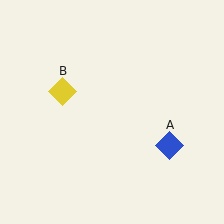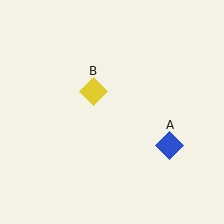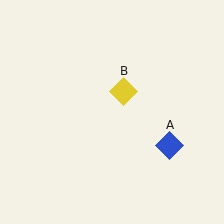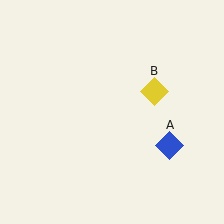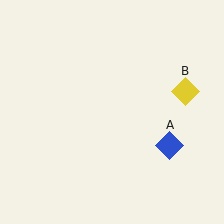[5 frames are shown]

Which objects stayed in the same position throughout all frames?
Blue diamond (object A) remained stationary.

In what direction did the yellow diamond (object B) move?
The yellow diamond (object B) moved right.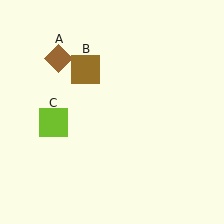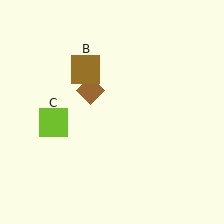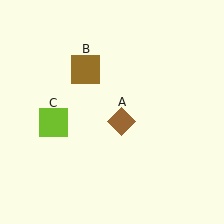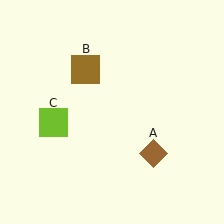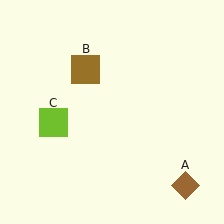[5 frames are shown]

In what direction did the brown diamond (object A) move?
The brown diamond (object A) moved down and to the right.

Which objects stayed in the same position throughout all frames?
Brown square (object B) and lime square (object C) remained stationary.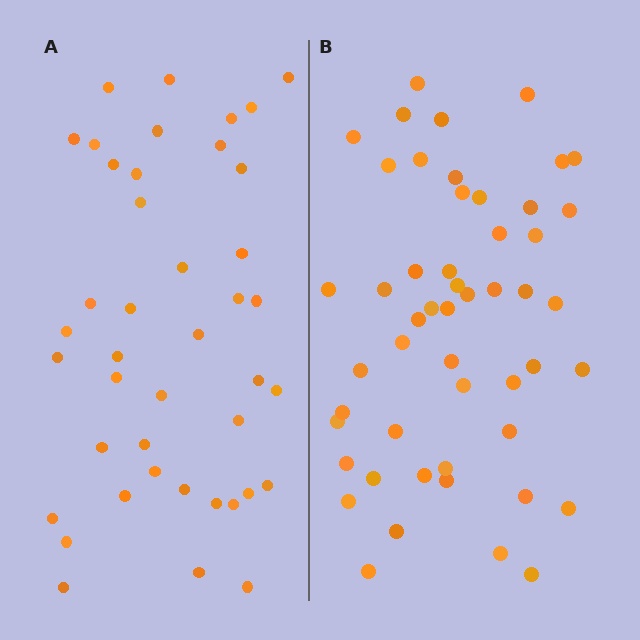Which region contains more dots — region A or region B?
Region B (the right region) has more dots.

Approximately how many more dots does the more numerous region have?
Region B has roughly 8 or so more dots than region A.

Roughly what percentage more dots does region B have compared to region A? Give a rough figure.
About 20% more.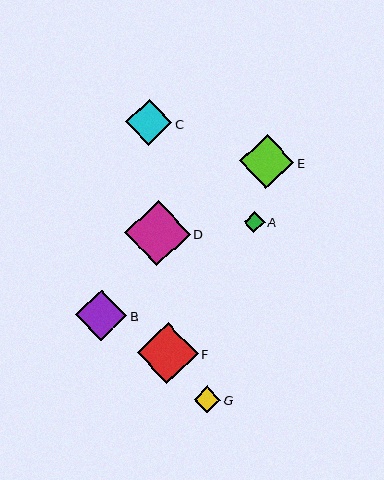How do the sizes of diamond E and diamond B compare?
Diamond E and diamond B are approximately the same size.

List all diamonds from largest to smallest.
From largest to smallest: D, F, E, B, C, G, A.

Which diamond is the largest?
Diamond D is the largest with a size of approximately 66 pixels.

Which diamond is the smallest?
Diamond A is the smallest with a size of approximately 21 pixels.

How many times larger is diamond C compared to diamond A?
Diamond C is approximately 2.2 times the size of diamond A.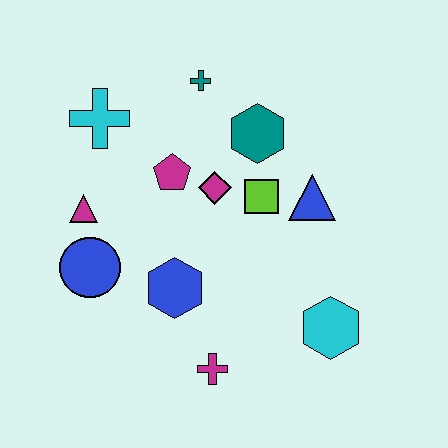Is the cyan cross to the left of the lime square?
Yes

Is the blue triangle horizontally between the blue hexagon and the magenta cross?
No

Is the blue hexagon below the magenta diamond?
Yes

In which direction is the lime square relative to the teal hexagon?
The lime square is below the teal hexagon.